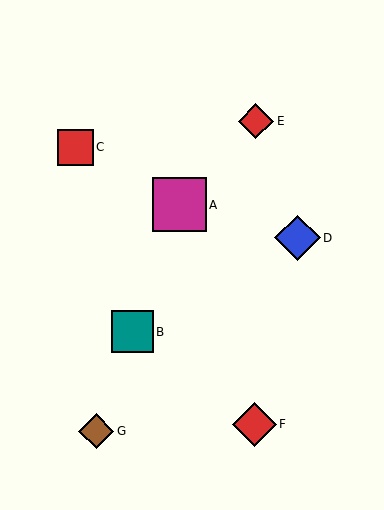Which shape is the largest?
The magenta square (labeled A) is the largest.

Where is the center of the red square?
The center of the red square is at (76, 147).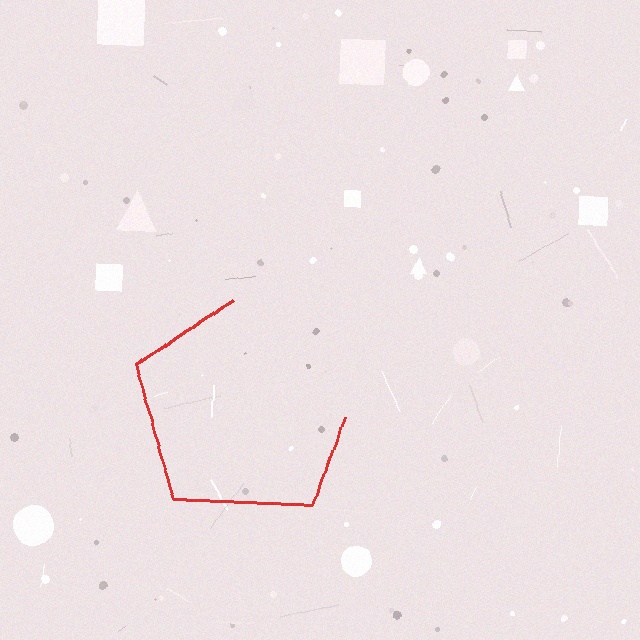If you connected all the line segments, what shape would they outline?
They would outline a pentagon.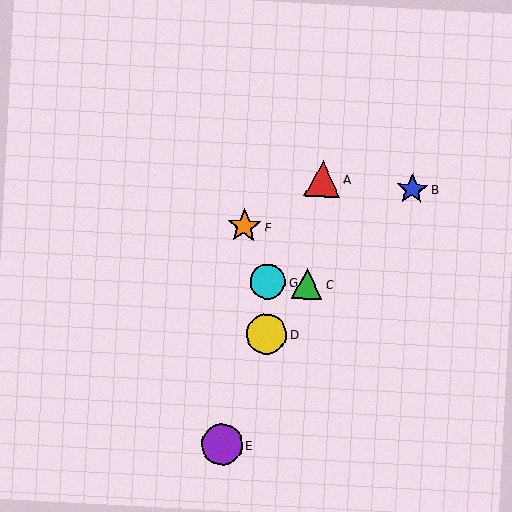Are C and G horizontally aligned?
Yes, both are at y≈284.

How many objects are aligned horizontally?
2 objects (C, G) are aligned horizontally.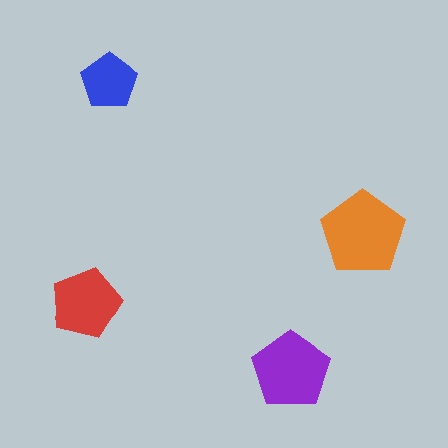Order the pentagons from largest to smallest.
the orange one, the purple one, the red one, the blue one.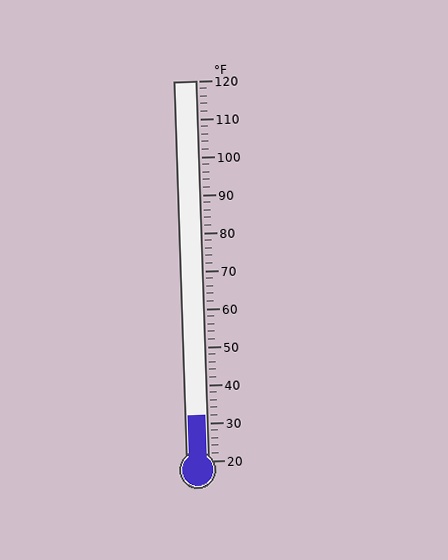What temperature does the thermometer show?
The thermometer shows approximately 32°F.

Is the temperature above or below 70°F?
The temperature is below 70°F.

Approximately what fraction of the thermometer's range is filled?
The thermometer is filled to approximately 10% of its range.